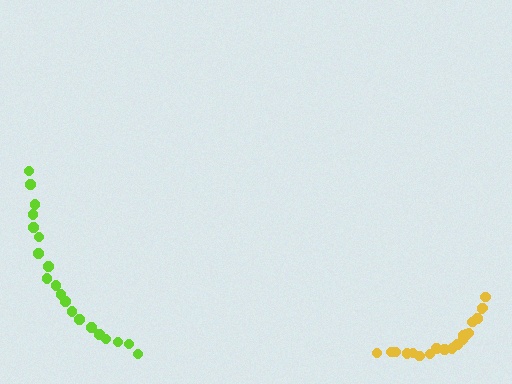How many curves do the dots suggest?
There are 2 distinct paths.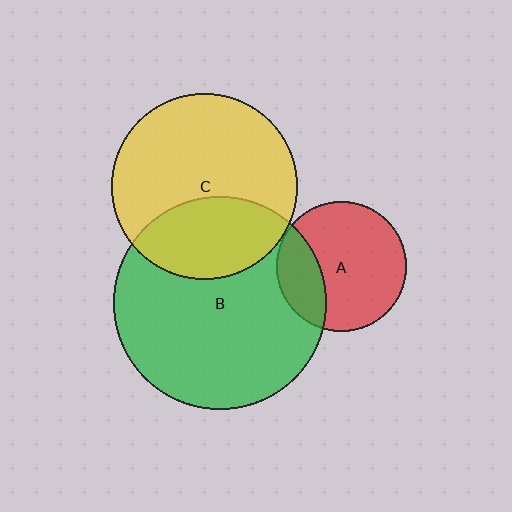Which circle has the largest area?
Circle B (green).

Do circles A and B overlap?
Yes.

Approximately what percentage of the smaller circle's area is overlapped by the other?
Approximately 25%.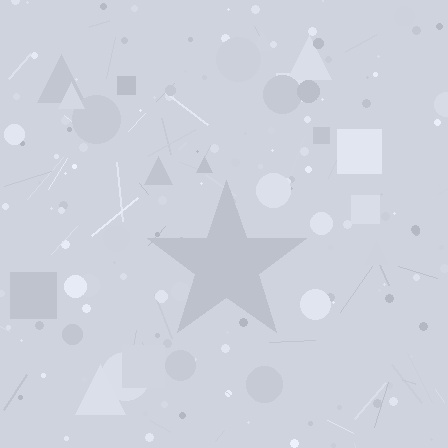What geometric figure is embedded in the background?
A star is embedded in the background.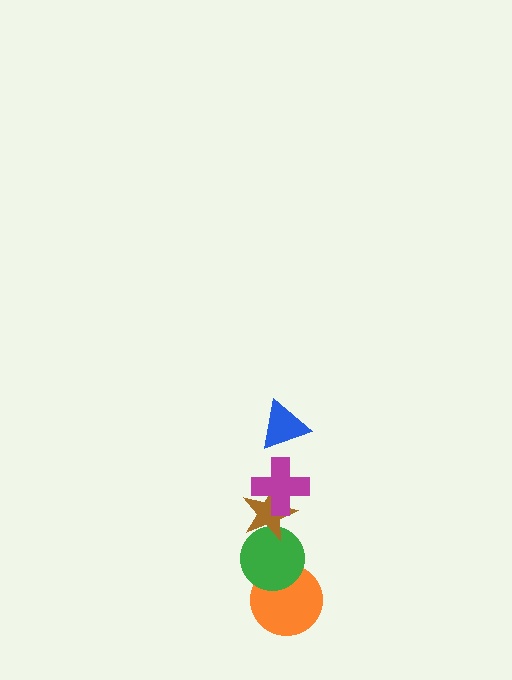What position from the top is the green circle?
The green circle is 4th from the top.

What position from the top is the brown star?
The brown star is 3rd from the top.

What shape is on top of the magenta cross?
The blue triangle is on top of the magenta cross.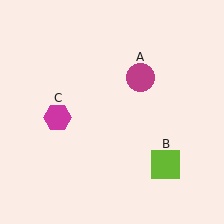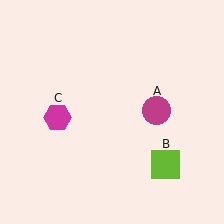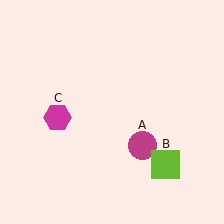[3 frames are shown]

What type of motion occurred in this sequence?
The magenta circle (object A) rotated clockwise around the center of the scene.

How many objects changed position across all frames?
1 object changed position: magenta circle (object A).